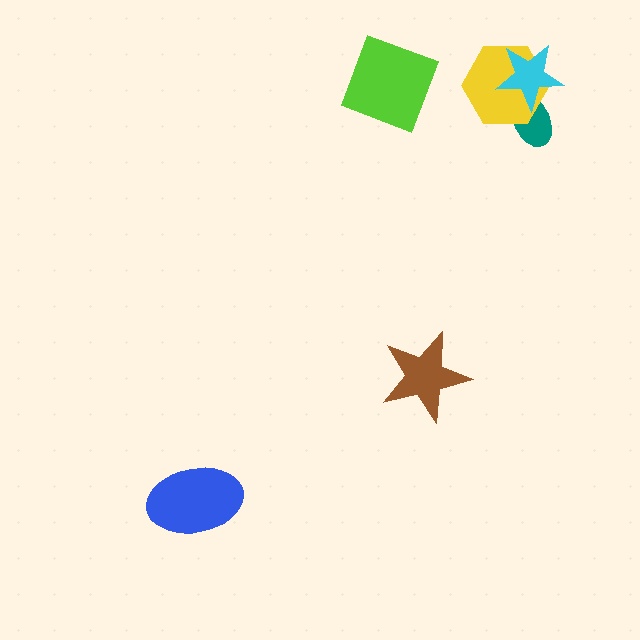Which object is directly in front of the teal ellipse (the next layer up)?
The yellow hexagon is directly in front of the teal ellipse.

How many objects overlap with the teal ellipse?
2 objects overlap with the teal ellipse.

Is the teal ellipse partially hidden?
Yes, it is partially covered by another shape.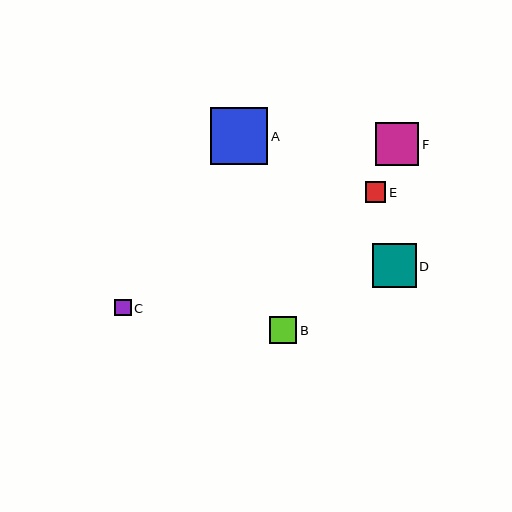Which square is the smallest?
Square C is the smallest with a size of approximately 17 pixels.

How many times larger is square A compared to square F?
Square A is approximately 1.3 times the size of square F.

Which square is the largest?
Square A is the largest with a size of approximately 57 pixels.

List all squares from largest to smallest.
From largest to smallest: A, D, F, B, E, C.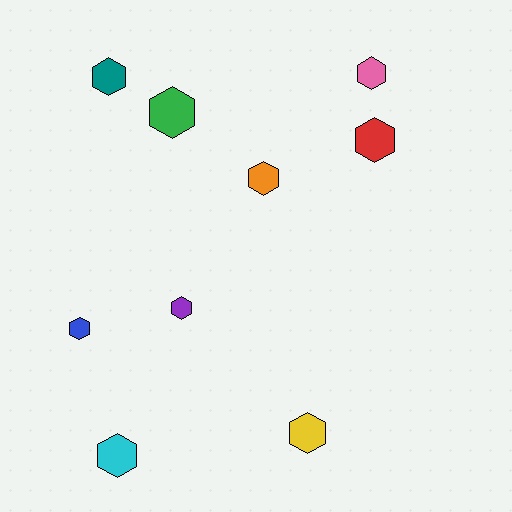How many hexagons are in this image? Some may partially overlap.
There are 9 hexagons.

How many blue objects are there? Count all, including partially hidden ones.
There is 1 blue object.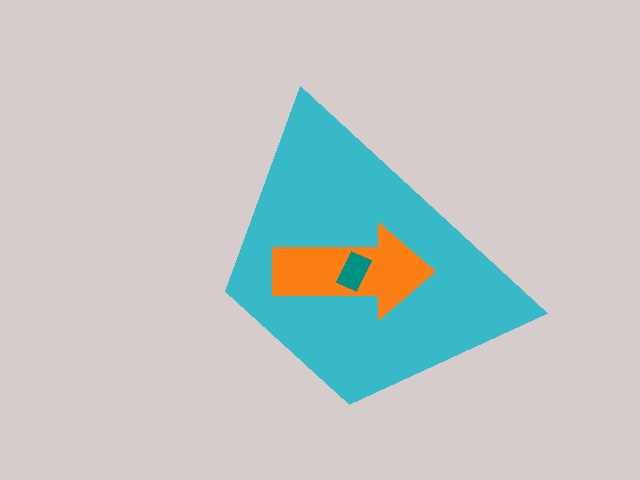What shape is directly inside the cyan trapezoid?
The orange arrow.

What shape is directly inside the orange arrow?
The teal rectangle.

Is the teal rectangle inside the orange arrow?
Yes.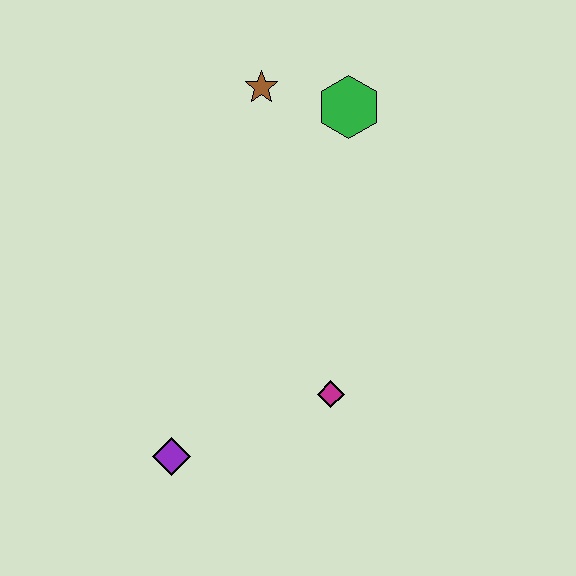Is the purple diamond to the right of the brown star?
No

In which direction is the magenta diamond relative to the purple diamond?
The magenta diamond is to the right of the purple diamond.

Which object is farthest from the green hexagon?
The purple diamond is farthest from the green hexagon.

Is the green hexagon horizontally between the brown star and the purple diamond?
No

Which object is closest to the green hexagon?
The brown star is closest to the green hexagon.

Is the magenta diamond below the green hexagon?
Yes